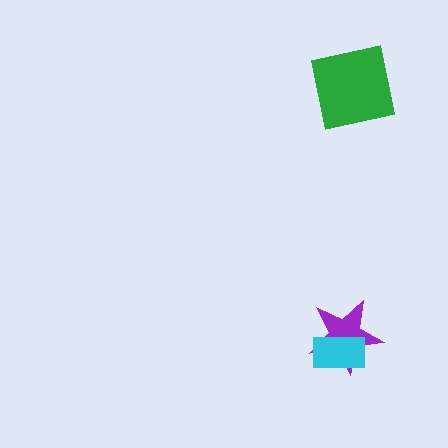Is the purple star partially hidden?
Yes, it is partially covered by another shape.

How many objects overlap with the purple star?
1 object overlaps with the purple star.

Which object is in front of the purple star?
The cyan rectangle is in front of the purple star.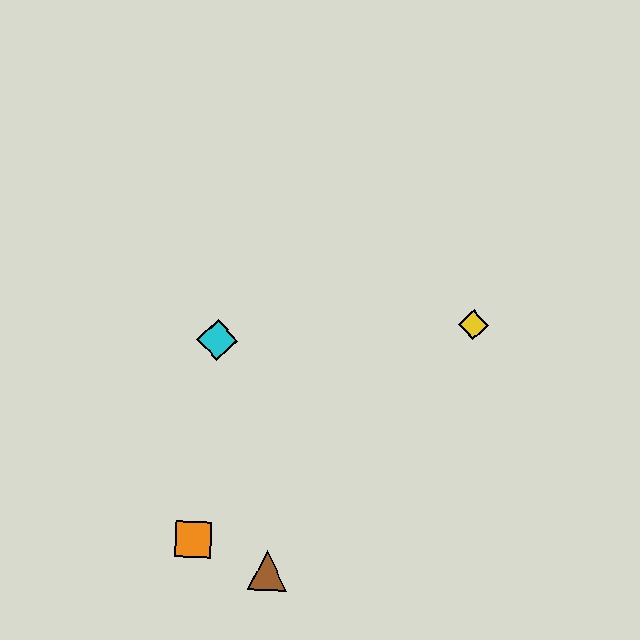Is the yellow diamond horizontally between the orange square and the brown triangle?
No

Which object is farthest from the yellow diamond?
The orange square is farthest from the yellow diamond.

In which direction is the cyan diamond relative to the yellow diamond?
The cyan diamond is to the left of the yellow diamond.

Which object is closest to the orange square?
The brown triangle is closest to the orange square.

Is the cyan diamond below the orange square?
No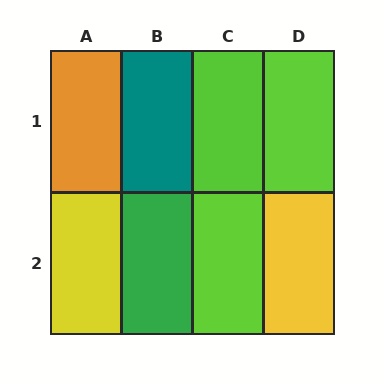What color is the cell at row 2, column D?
Yellow.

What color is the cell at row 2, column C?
Lime.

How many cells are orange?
1 cell is orange.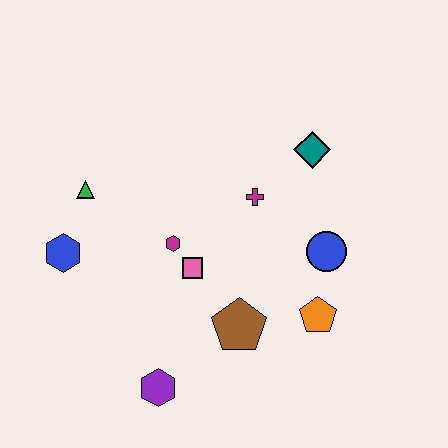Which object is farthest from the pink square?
The teal diamond is farthest from the pink square.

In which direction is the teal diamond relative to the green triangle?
The teal diamond is to the right of the green triangle.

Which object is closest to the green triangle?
The blue hexagon is closest to the green triangle.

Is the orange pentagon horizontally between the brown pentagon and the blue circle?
Yes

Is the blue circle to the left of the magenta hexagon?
No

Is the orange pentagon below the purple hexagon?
No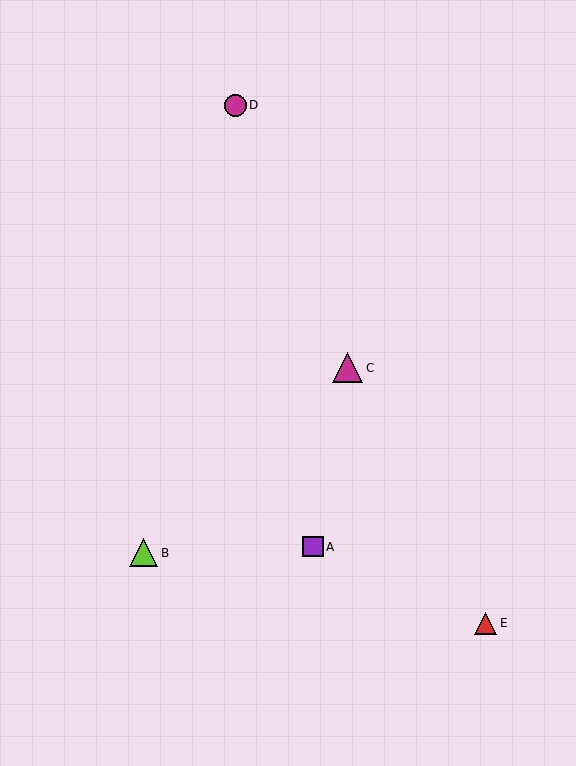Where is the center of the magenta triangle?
The center of the magenta triangle is at (347, 368).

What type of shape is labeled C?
Shape C is a magenta triangle.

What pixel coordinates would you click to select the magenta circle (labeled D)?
Click at (235, 105) to select the magenta circle D.